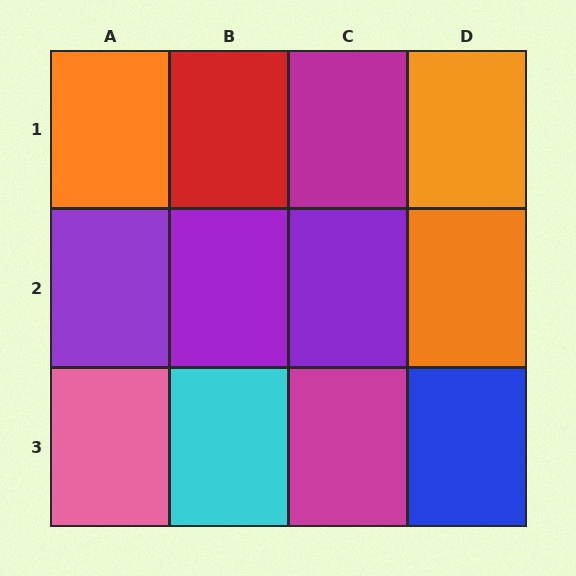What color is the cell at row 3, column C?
Magenta.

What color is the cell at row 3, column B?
Cyan.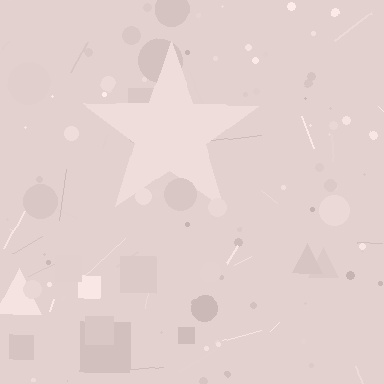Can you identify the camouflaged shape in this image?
The camouflaged shape is a star.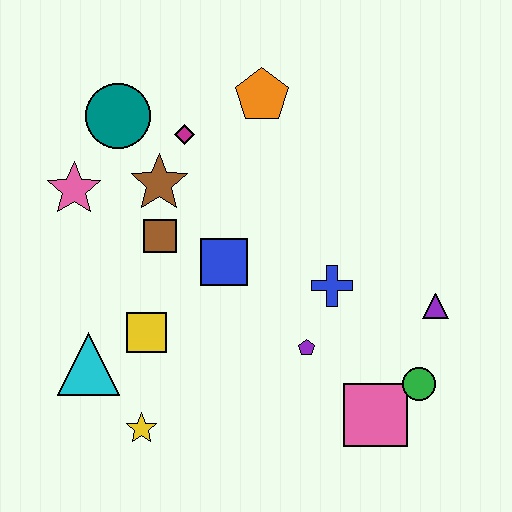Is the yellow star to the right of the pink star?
Yes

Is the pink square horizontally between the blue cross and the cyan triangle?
No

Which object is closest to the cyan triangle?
The yellow square is closest to the cyan triangle.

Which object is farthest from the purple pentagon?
The teal circle is farthest from the purple pentagon.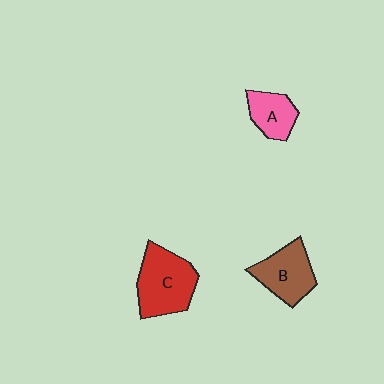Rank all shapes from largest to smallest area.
From largest to smallest: C (red), B (brown), A (pink).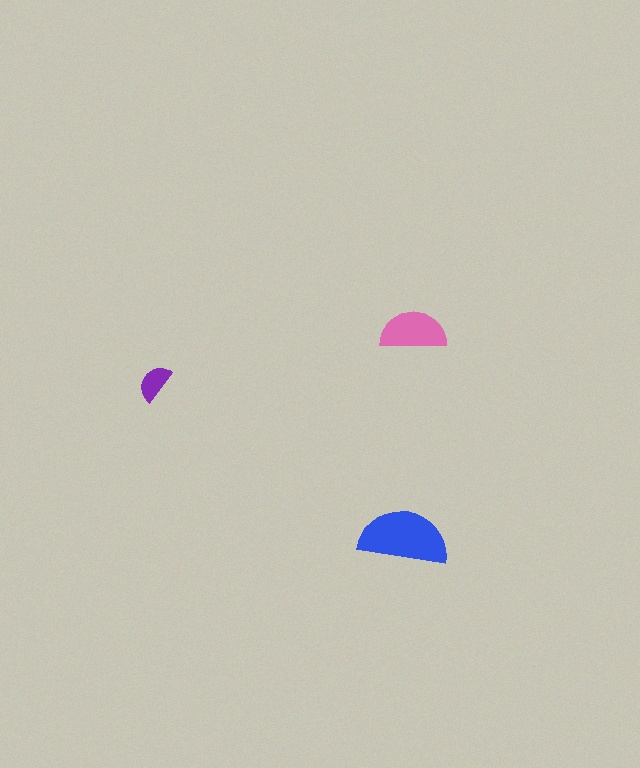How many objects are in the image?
There are 3 objects in the image.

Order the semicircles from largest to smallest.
the blue one, the pink one, the purple one.